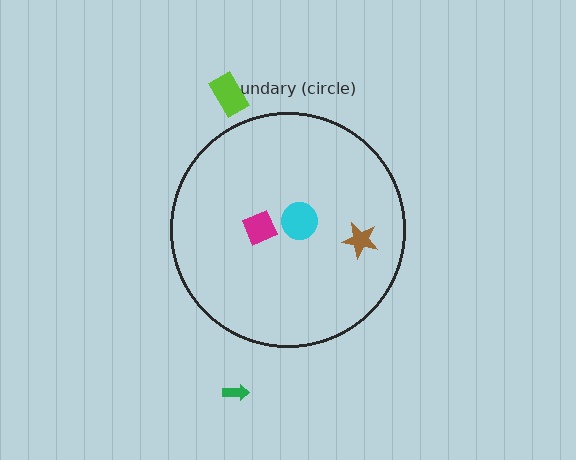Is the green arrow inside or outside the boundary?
Outside.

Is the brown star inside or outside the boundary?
Inside.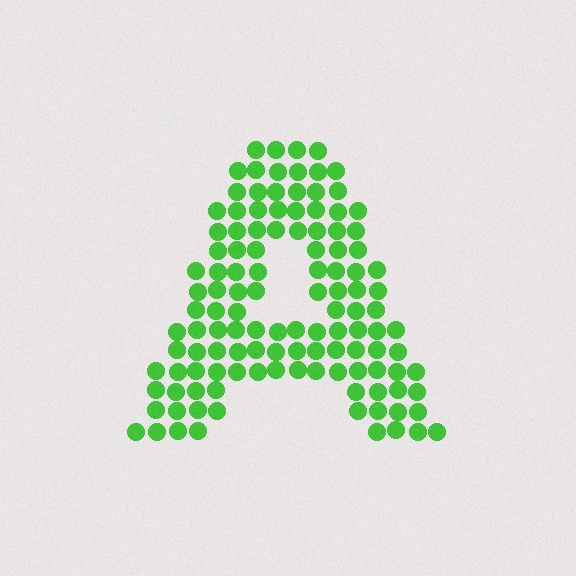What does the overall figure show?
The overall figure shows the letter A.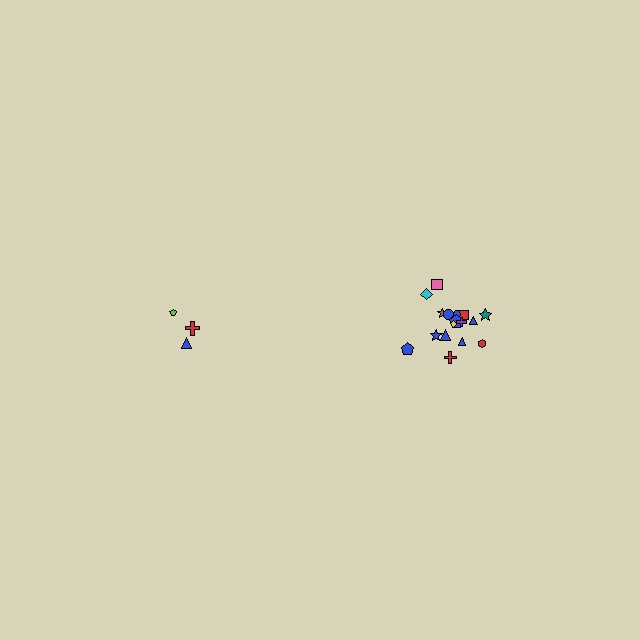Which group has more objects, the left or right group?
The right group.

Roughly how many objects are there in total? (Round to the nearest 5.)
Roughly 20 objects in total.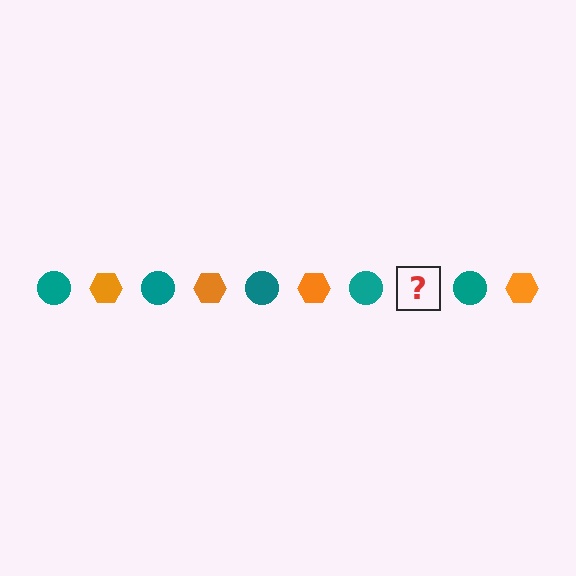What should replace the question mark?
The question mark should be replaced with an orange hexagon.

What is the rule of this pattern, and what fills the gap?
The rule is that the pattern alternates between teal circle and orange hexagon. The gap should be filled with an orange hexagon.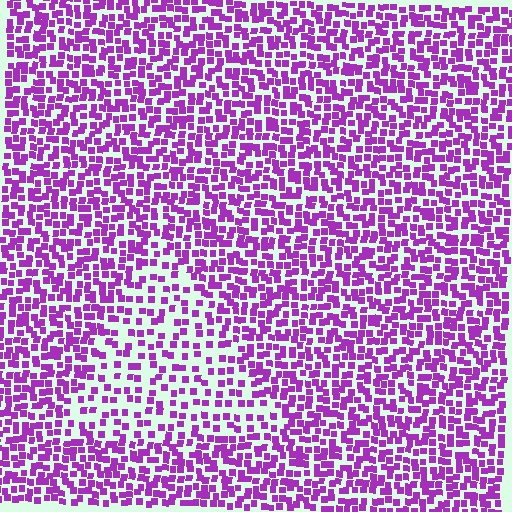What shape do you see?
I see a triangle.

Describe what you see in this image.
The image contains small purple elements arranged at two different densities. A triangle-shaped region is visible where the elements are less densely packed than the surrounding area.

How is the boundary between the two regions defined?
The boundary is defined by a change in element density (approximately 1.9x ratio). All elements are the same color, size, and shape.